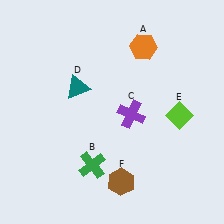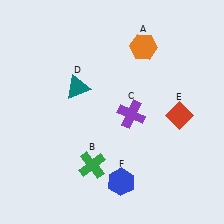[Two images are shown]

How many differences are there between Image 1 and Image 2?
There are 2 differences between the two images.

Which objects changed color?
E changed from lime to red. F changed from brown to blue.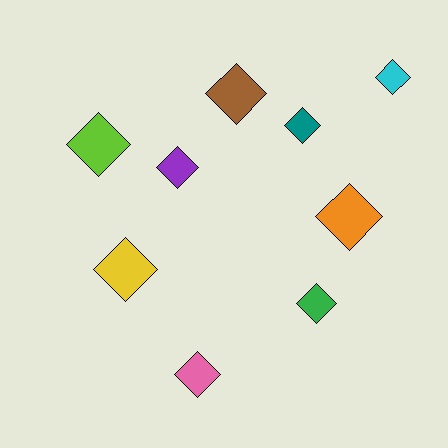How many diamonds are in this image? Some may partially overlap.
There are 9 diamonds.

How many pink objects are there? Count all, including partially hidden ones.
There is 1 pink object.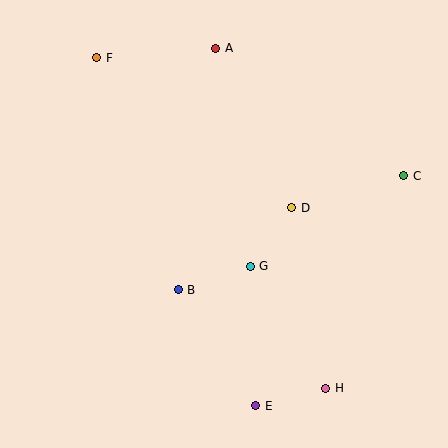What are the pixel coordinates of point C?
Point C is at (404, 176).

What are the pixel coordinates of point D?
Point D is at (292, 208).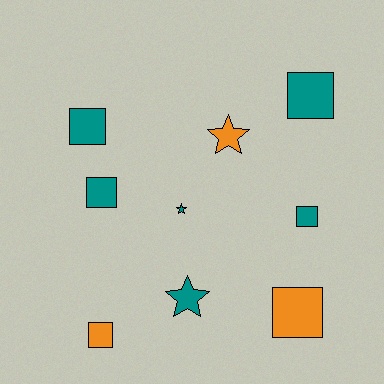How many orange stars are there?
There is 1 orange star.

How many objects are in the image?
There are 9 objects.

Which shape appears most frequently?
Square, with 6 objects.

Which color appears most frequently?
Teal, with 6 objects.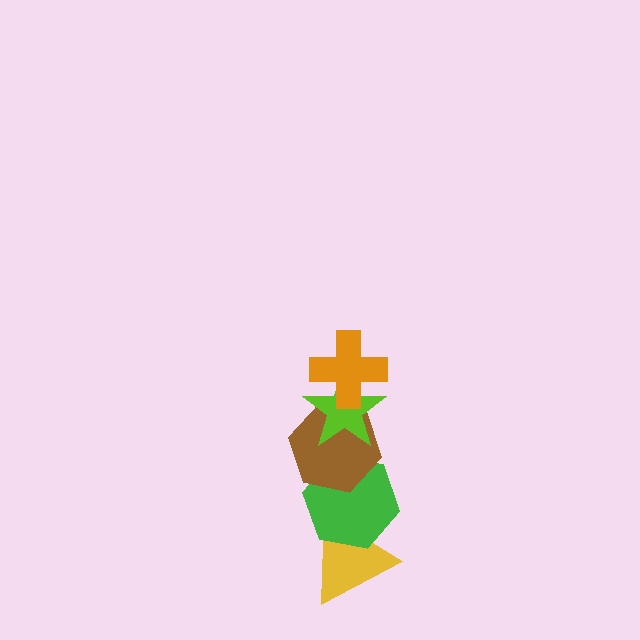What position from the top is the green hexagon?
The green hexagon is 4th from the top.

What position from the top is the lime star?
The lime star is 2nd from the top.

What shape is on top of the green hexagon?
The brown hexagon is on top of the green hexagon.